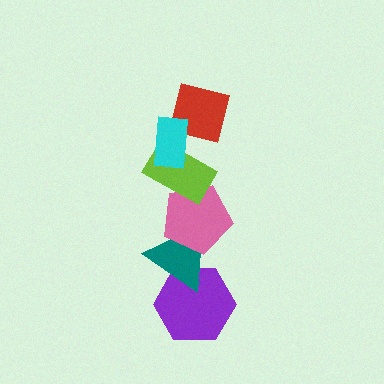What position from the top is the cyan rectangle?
The cyan rectangle is 1st from the top.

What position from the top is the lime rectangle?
The lime rectangle is 3rd from the top.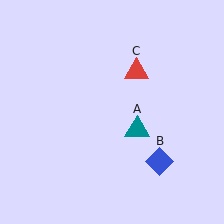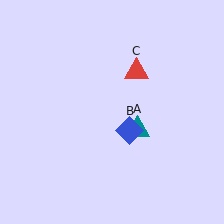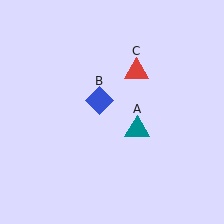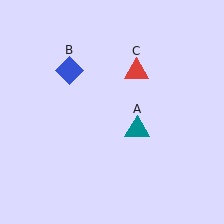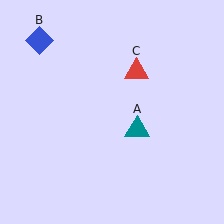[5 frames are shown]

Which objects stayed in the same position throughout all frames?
Teal triangle (object A) and red triangle (object C) remained stationary.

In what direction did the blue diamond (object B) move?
The blue diamond (object B) moved up and to the left.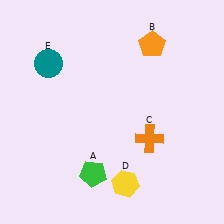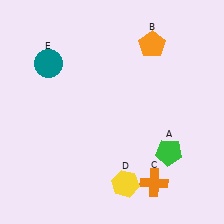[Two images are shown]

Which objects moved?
The objects that moved are: the green pentagon (A), the orange cross (C).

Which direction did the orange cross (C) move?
The orange cross (C) moved down.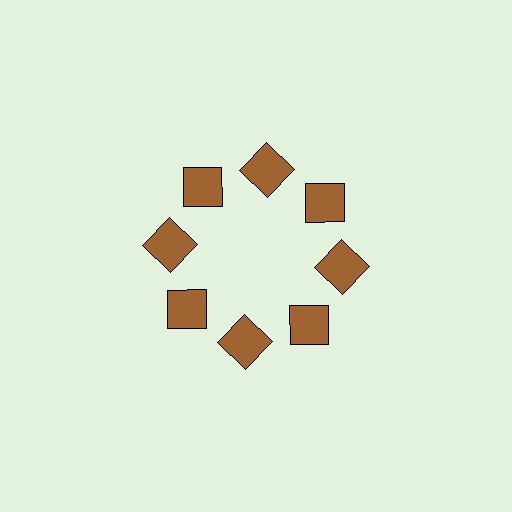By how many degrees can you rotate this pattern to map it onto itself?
The pattern maps onto itself every 45 degrees of rotation.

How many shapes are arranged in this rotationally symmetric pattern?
There are 8 shapes, arranged in 8 groups of 1.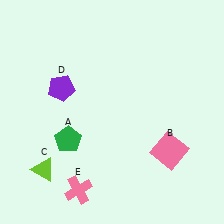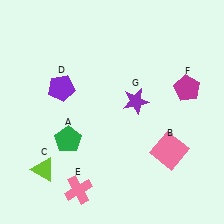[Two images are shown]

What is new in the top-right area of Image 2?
A magenta pentagon (F) was added in the top-right area of Image 2.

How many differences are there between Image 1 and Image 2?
There are 2 differences between the two images.